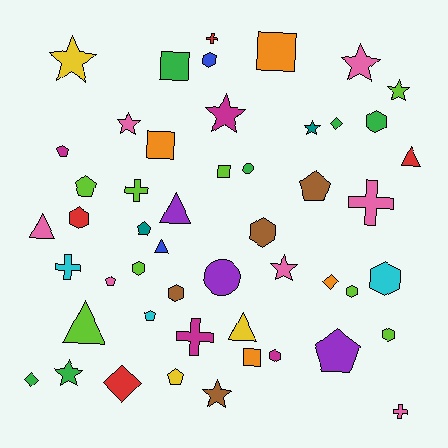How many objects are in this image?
There are 50 objects.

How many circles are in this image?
There are 2 circles.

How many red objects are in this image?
There are 4 red objects.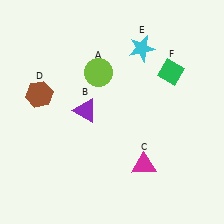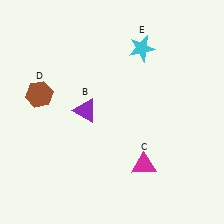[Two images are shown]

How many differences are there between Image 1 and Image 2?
There are 2 differences between the two images.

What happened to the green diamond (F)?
The green diamond (F) was removed in Image 2. It was in the top-right area of Image 1.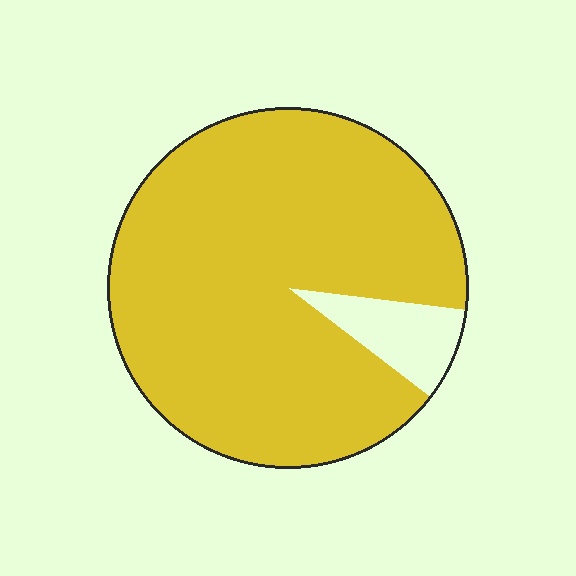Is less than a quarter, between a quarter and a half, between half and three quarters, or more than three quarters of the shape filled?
More than three quarters.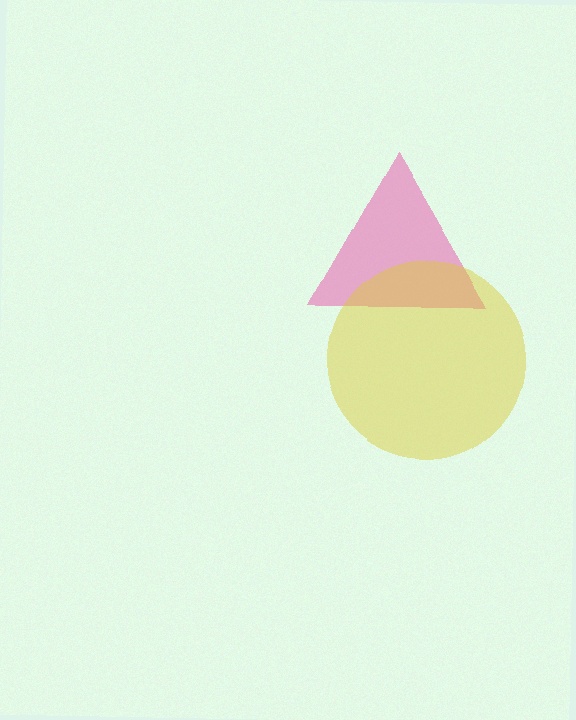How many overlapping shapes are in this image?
There are 2 overlapping shapes in the image.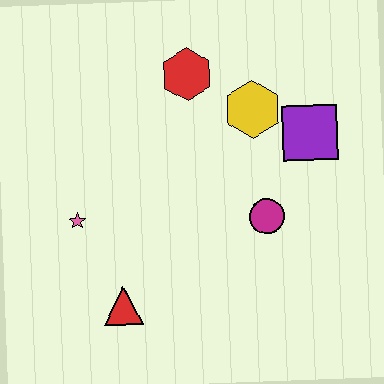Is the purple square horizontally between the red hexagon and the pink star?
No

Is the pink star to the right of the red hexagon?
No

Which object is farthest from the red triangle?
The purple square is farthest from the red triangle.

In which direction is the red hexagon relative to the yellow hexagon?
The red hexagon is to the left of the yellow hexagon.